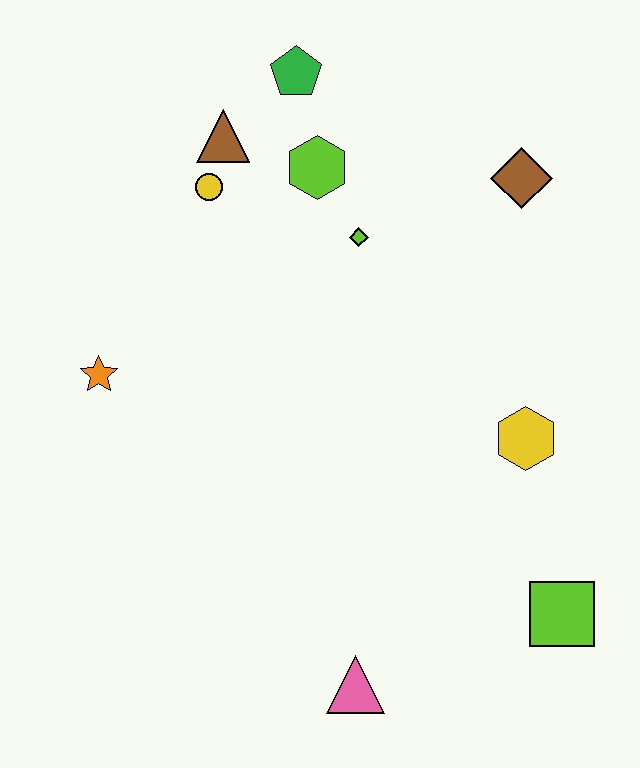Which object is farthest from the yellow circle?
The lime square is farthest from the yellow circle.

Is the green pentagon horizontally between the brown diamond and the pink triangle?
No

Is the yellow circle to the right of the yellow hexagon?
No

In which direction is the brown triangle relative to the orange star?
The brown triangle is above the orange star.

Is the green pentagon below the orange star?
No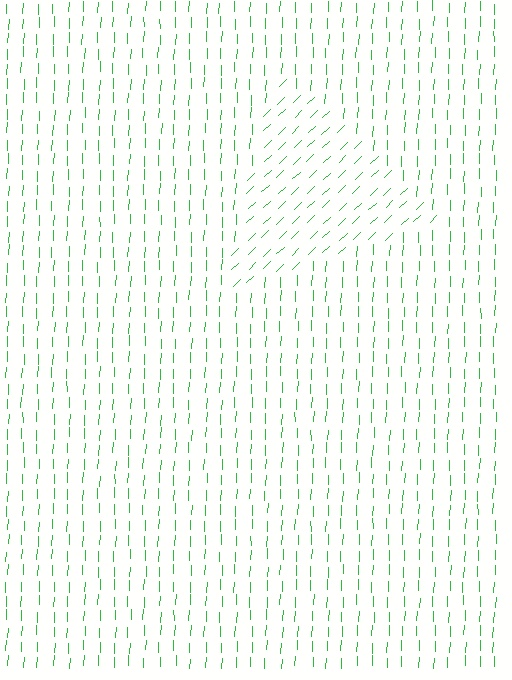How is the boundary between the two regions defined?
The boundary is defined purely by a change in line orientation (approximately 45 degrees difference). All lines are the same color and thickness.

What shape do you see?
I see a triangle.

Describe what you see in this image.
The image is filled with small green line segments. A triangle region in the image has lines oriented differently from the surrounding lines, creating a visible texture boundary.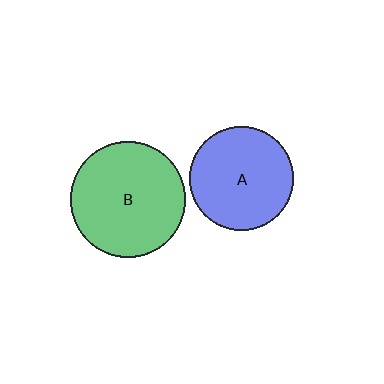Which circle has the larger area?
Circle B (green).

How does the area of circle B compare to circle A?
Approximately 1.2 times.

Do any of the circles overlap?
No, none of the circles overlap.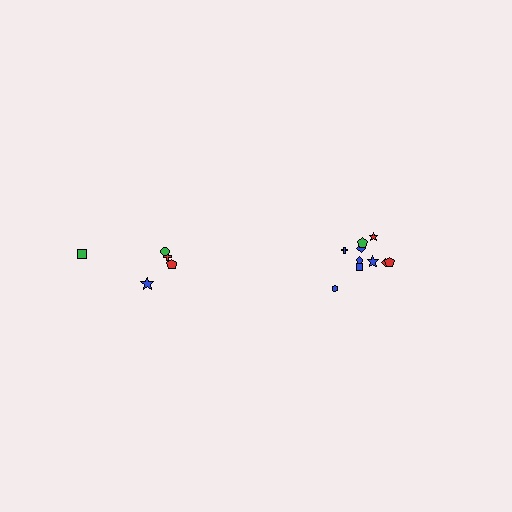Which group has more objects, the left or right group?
The right group.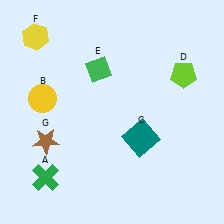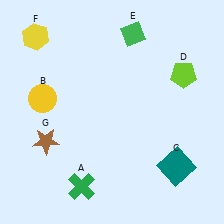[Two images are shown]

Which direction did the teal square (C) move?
The teal square (C) moved right.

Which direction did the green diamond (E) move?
The green diamond (E) moved up.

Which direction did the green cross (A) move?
The green cross (A) moved right.